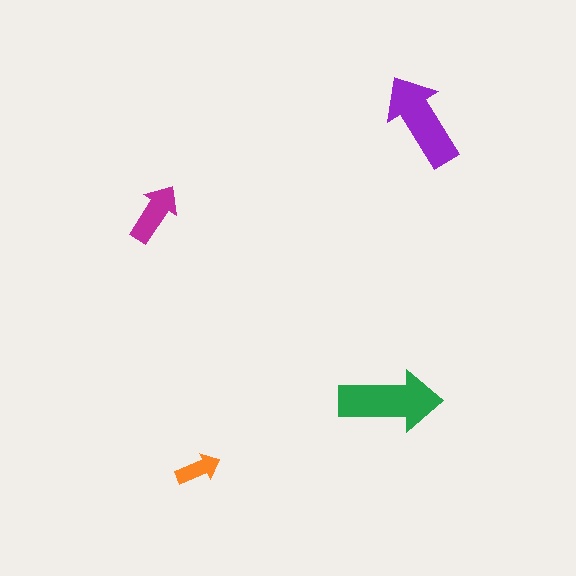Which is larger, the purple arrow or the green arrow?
The green one.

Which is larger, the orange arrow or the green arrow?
The green one.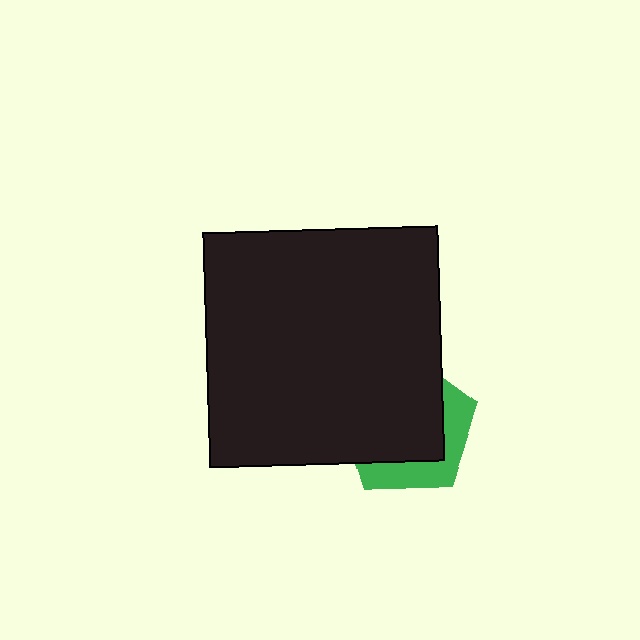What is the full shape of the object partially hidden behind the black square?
The partially hidden object is a green pentagon.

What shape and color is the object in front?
The object in front is a black square.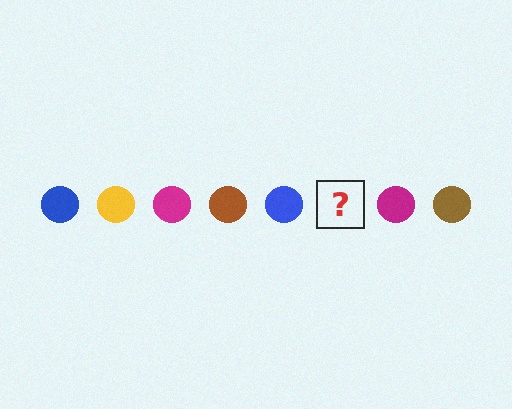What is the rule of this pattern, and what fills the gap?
The rule is that the pattern cycles through blue, yellow, magenta, brown circles. The gap should be filled with a yellow circle.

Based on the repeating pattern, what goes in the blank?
The blank should be a yellow circle.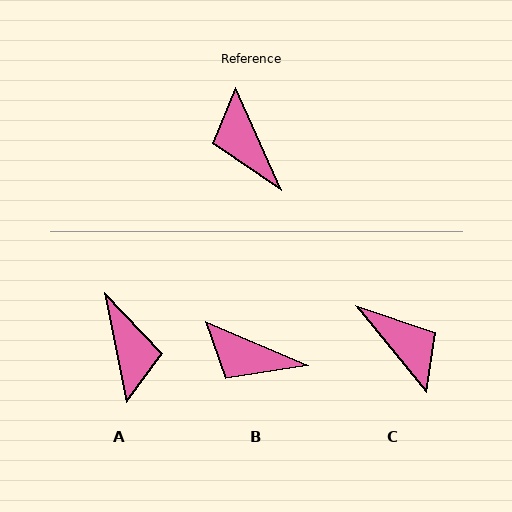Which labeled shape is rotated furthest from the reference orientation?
A, about 167 degrees away.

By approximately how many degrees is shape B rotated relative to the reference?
Approximately 43 degrees counter-clockwise.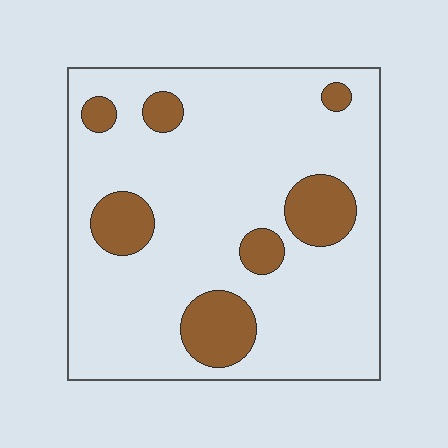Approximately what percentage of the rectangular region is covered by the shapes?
Approximately 15%.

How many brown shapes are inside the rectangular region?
7.